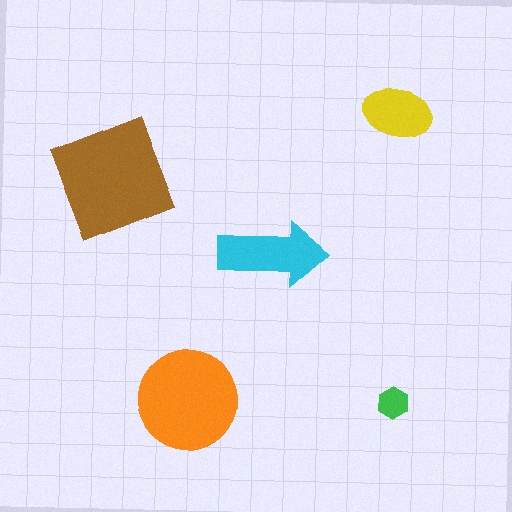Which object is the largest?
The brown square.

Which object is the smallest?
The green hexagon.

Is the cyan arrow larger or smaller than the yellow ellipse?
Larger.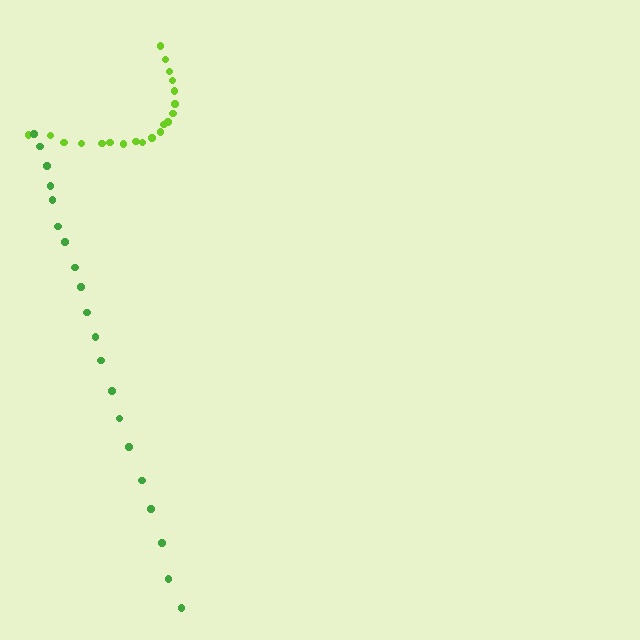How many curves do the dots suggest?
There are 2 distinct paths.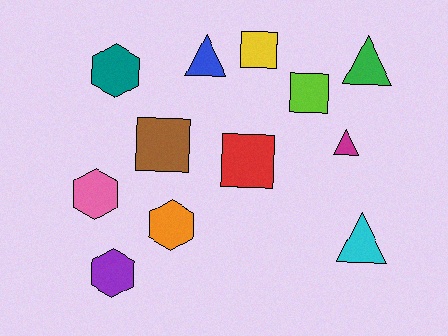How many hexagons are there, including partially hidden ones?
There are 4 hexagons.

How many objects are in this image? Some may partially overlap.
There are 12 objects.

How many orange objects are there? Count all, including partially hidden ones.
There is 1 orange object.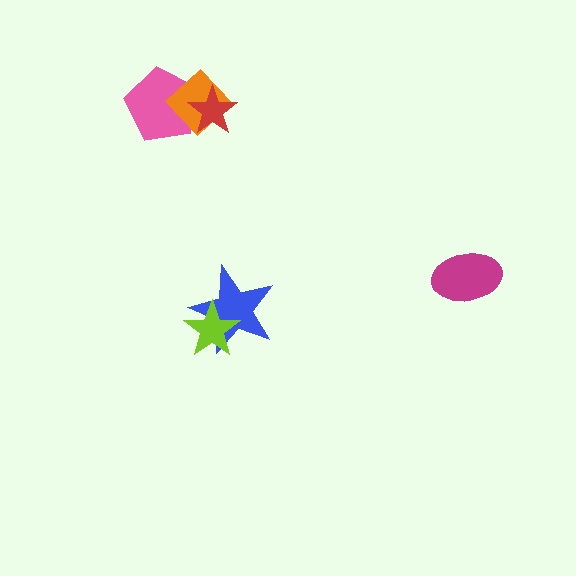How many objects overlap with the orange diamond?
2 objects overlap with the orange diamond.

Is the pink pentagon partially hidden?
Yes, it is partially covered by another shape.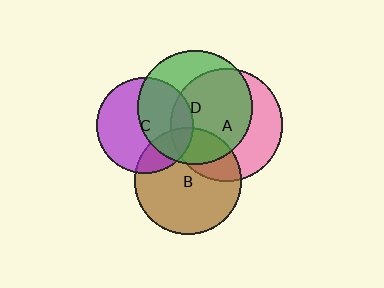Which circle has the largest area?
Circle D (green).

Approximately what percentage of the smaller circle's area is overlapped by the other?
Approximately 60%.